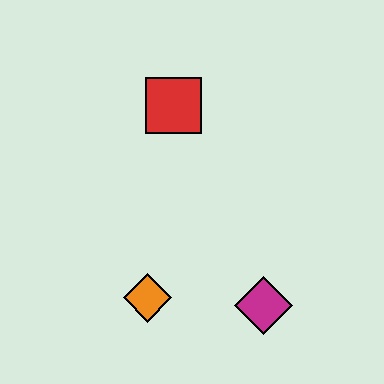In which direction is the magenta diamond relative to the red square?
The magenta diamond is below the red square.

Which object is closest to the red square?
The orange diamond is closest to the red square.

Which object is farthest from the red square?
The magenta diamond is farthest from the red square.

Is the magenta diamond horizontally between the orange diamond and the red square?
No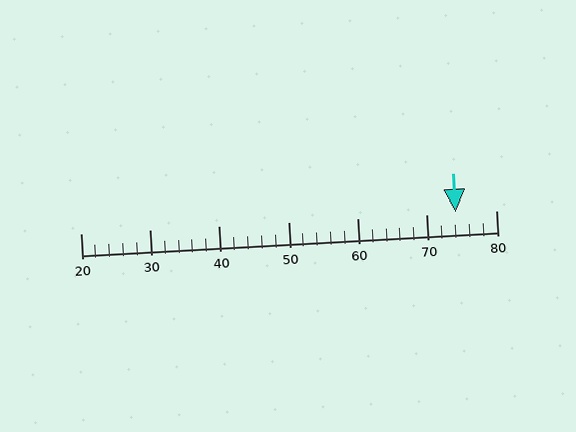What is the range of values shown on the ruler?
The ruler shows values from 20 to 80.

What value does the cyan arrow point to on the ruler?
The cyan arrow points to approximately 74.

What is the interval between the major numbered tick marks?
The major tick marks are spaced 10 units apart.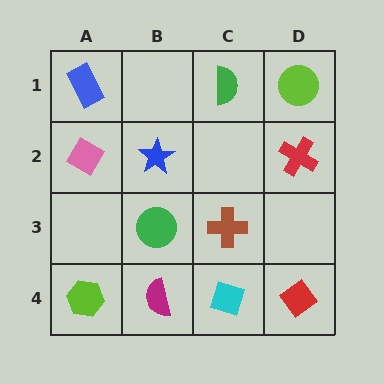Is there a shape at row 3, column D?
No, that cell is empty.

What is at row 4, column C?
A cyan diamond.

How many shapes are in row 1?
3 shapes.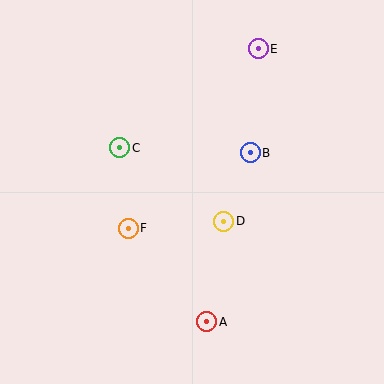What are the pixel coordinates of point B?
Point B is at (250, 153).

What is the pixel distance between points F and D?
The distance between F and D is 95 pixels.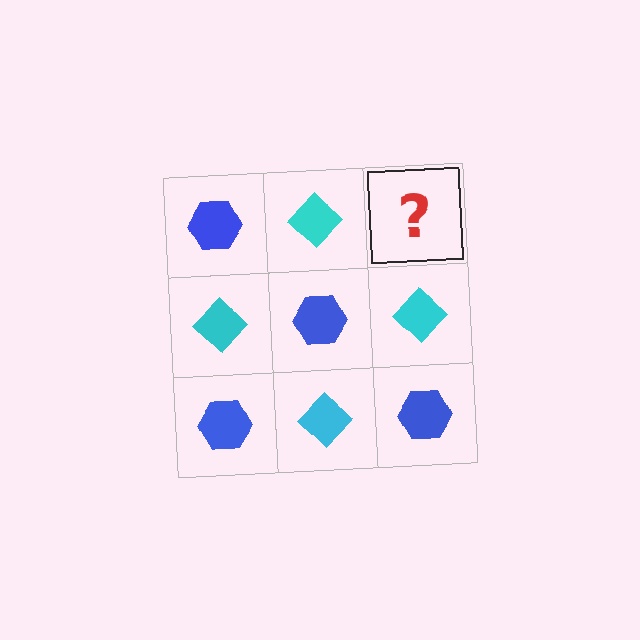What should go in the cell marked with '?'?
The missing cell should contain a blue hexagon.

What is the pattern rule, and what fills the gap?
The rule is that it alternates blue hexagon and cyan diamond in a checkerboard pattern. The gap should be filled with a blue hexagon.